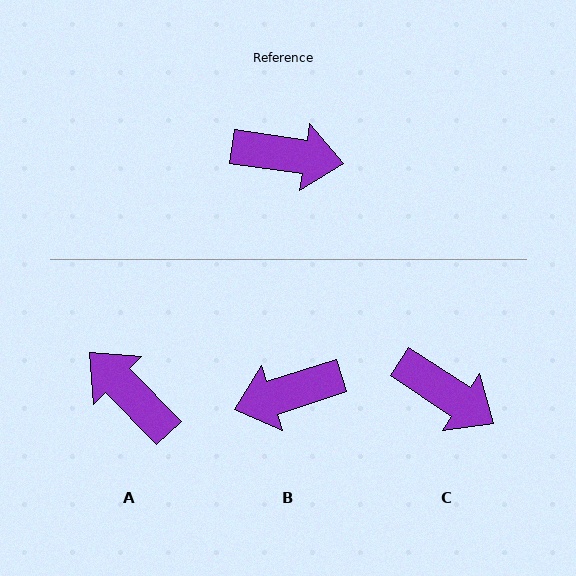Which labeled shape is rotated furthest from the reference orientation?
B, about 154 degrees away.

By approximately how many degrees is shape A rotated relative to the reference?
Approximately 143 degrees counter-clockwise.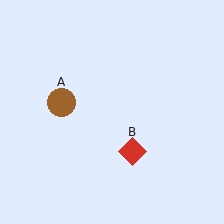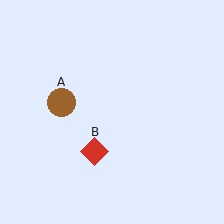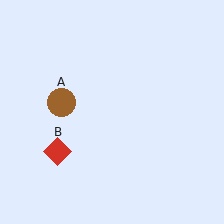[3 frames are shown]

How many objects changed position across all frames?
1 object changed position: red diamond (object B).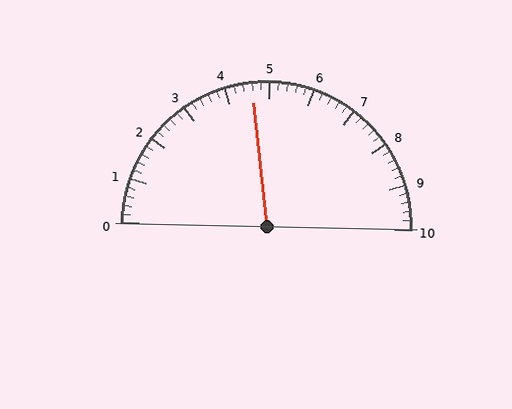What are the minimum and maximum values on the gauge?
The gauge ranges from 0 to 10.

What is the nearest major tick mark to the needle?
The nearest major tick mark is 5.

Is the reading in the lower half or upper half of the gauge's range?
The reading is in the lower half of the range (0 to 10).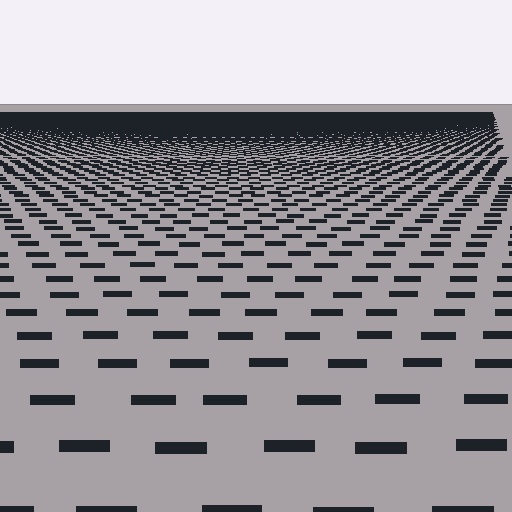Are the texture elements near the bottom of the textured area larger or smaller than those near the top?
Larger. Near the bottom, elements are closer to the viewer and appear at a bigger on-screen size.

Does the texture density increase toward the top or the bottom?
Density increases toward the top.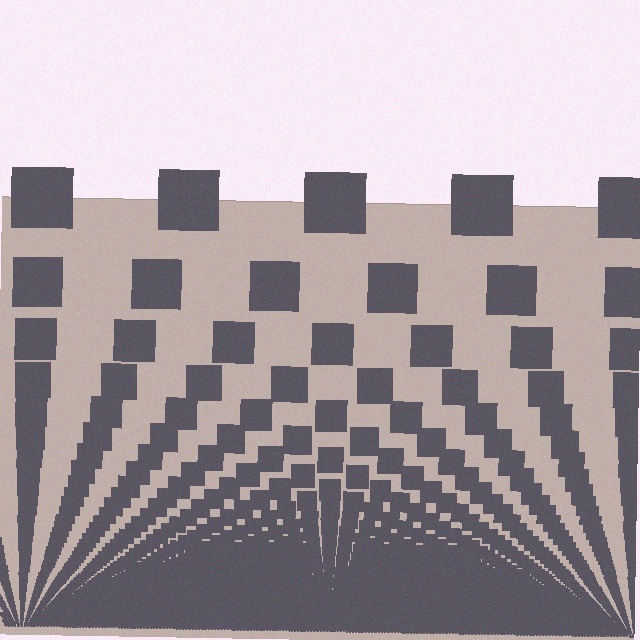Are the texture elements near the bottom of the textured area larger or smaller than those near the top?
Smaller. The gradient is inverted — elements near the bottom are smaller and denser.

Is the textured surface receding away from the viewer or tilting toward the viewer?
The surface appears to tilt toward the viewer. Texture elements get larger and sparser toward the top.